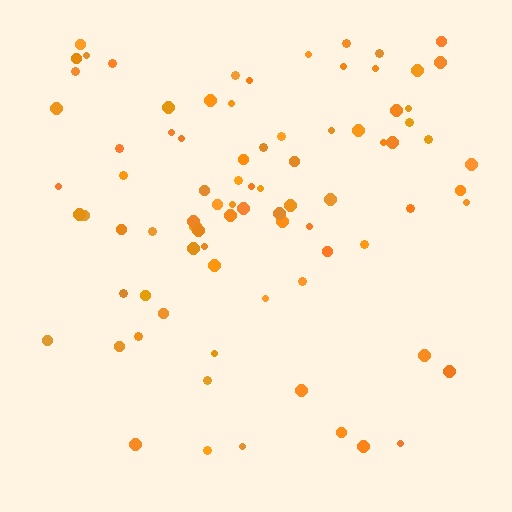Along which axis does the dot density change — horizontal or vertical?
Vertical.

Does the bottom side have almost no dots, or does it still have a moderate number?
Still a moderate number, just noticeably fewer than the top.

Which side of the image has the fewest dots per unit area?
The bottom.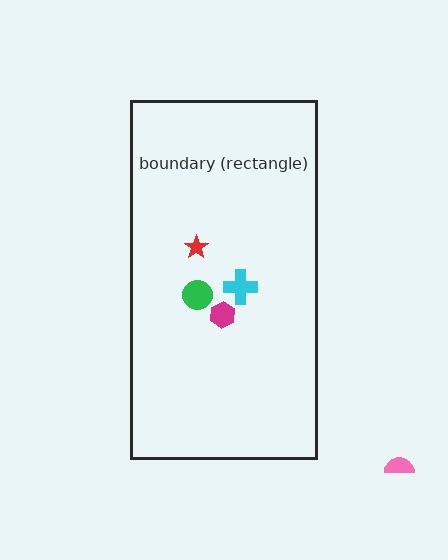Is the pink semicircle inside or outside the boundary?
Outside.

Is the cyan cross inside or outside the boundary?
Inside.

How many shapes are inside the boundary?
4 inside, 1 outside.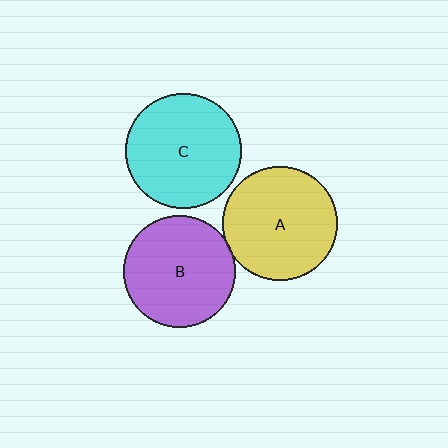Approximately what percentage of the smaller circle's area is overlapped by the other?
Approximately 5%.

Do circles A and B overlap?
Yes.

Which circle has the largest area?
Circle C (cyan).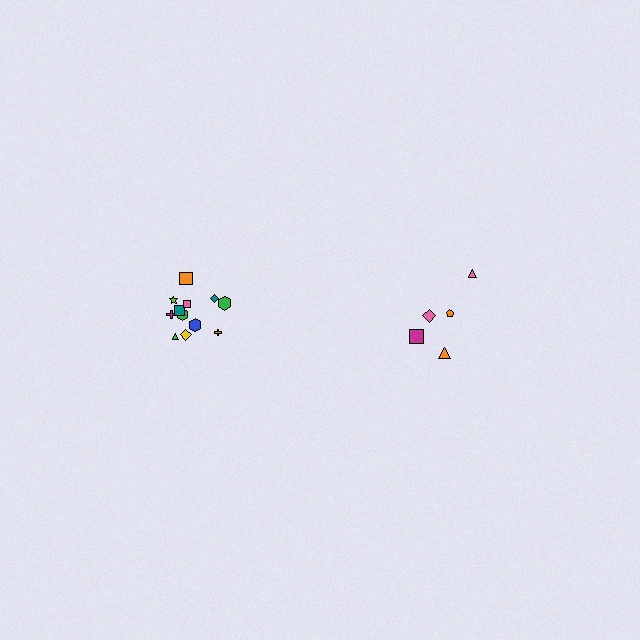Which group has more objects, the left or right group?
The left group.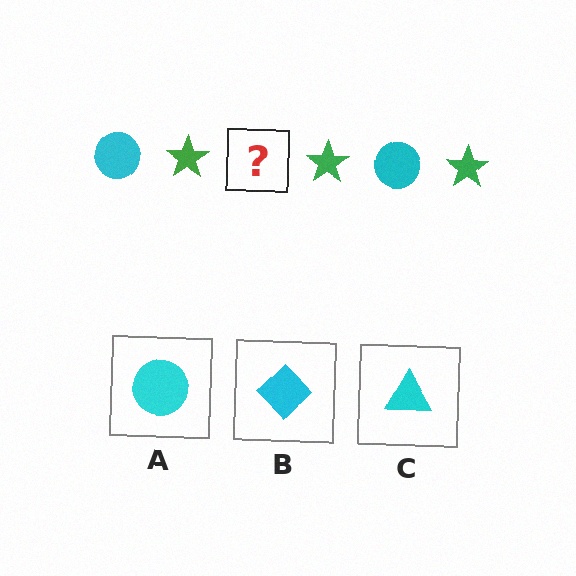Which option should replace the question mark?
Option A.